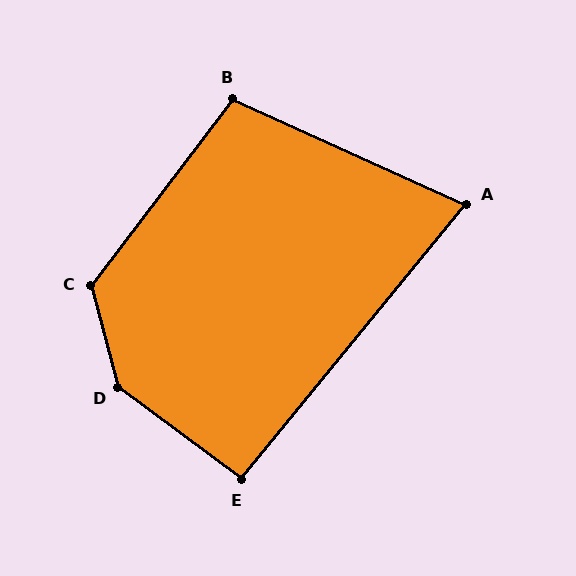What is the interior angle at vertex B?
Approximately 103 degrees (obtuse).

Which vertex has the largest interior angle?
D, at approximately 141 degrees.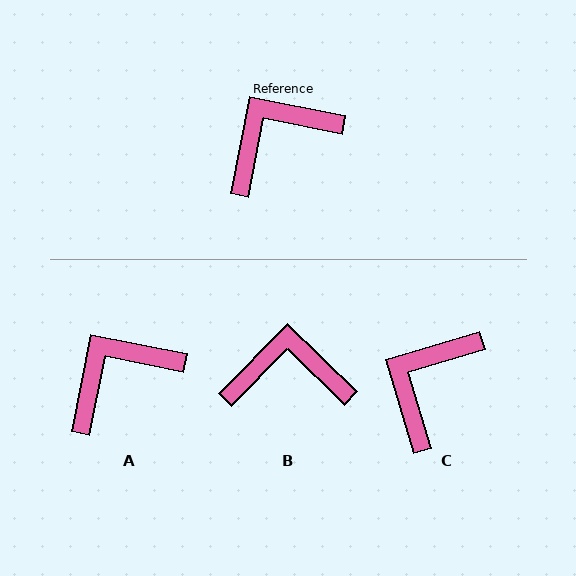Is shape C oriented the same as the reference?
No, it is off by about 28 degrees.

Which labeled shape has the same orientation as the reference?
A.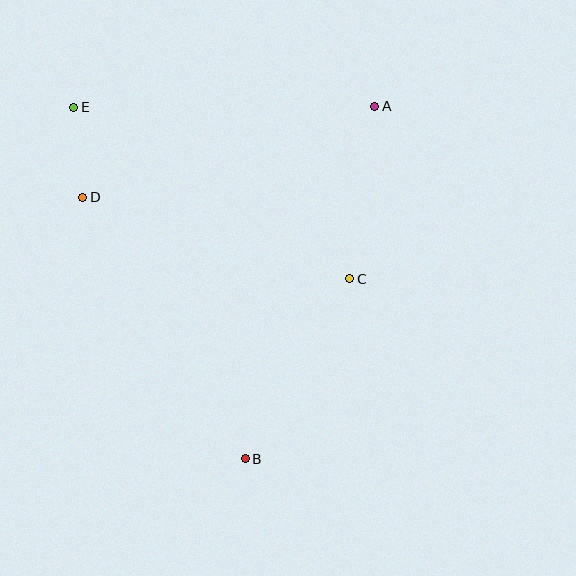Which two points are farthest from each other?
Points B and E are farthest from each other.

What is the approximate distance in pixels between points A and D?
The distance between A and D is approximately 306 pixels.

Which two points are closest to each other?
Points D and E are closest to each other.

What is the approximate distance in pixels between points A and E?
The distance between A and E is approximately 301 pixels.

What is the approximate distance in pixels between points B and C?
The distance between B and C is approximately 208 pixels.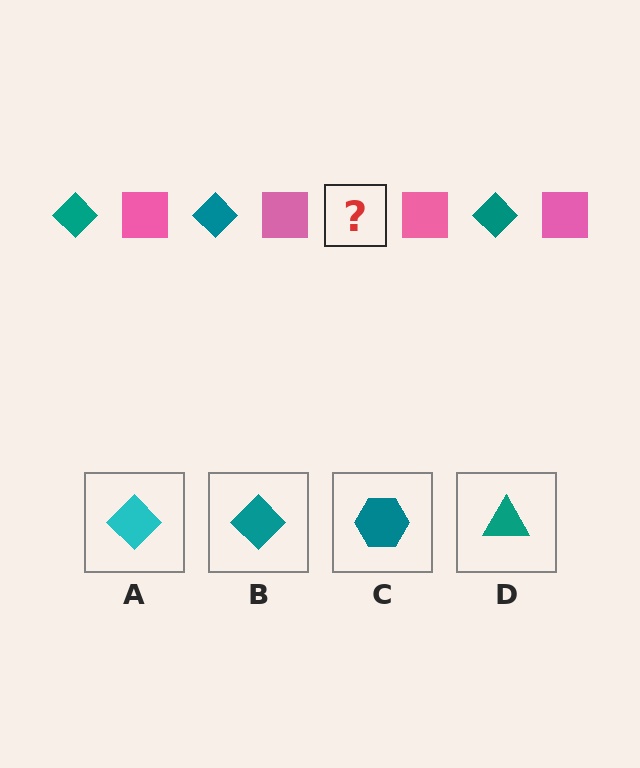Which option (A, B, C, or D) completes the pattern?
B.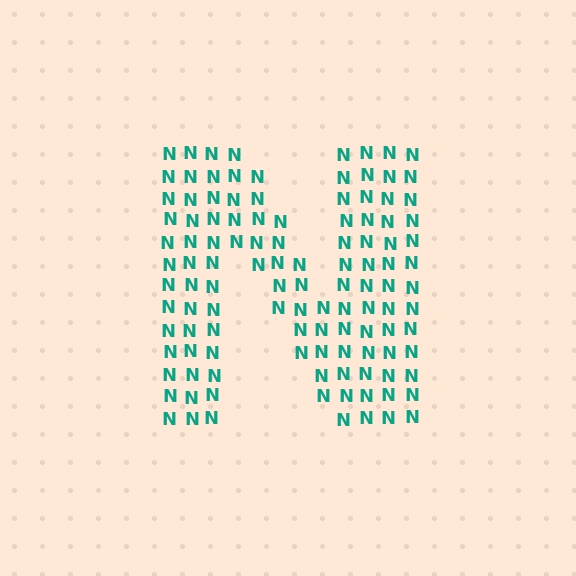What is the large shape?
The large shape is the letter N.